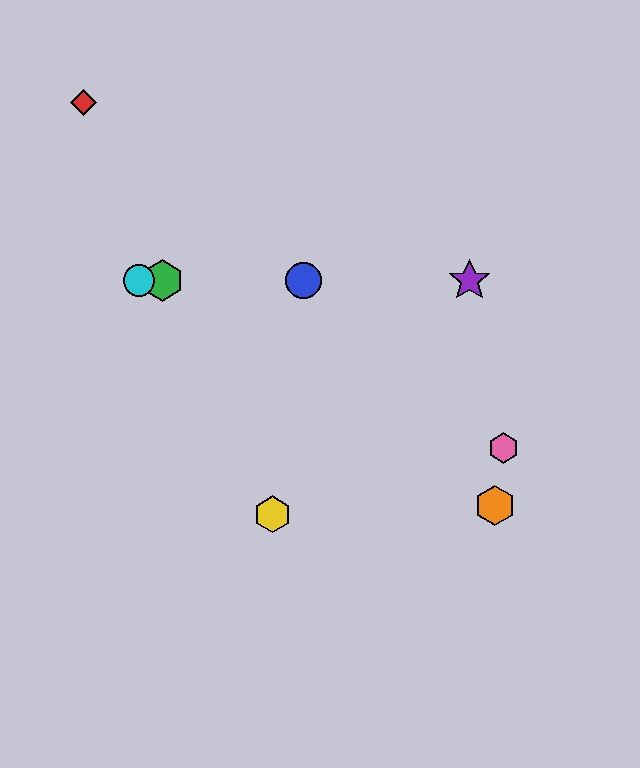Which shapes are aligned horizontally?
The blue circle, the green hexagon, the purple star, the cyan circle are aligned horizontally.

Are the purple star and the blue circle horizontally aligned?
Yes, both are at y≈281.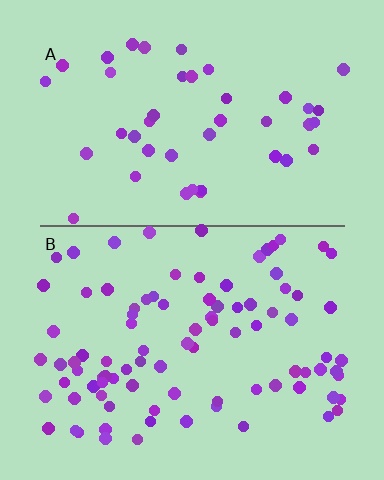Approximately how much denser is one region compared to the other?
Approximately 2.1× — region B over region A.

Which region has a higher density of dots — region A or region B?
B (the bottom).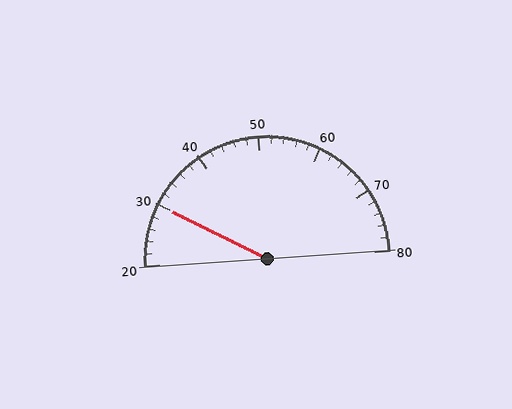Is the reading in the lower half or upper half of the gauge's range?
The reading is in the lower half of the range (20 to 80).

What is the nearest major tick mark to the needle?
The nearest major tick mark is 30.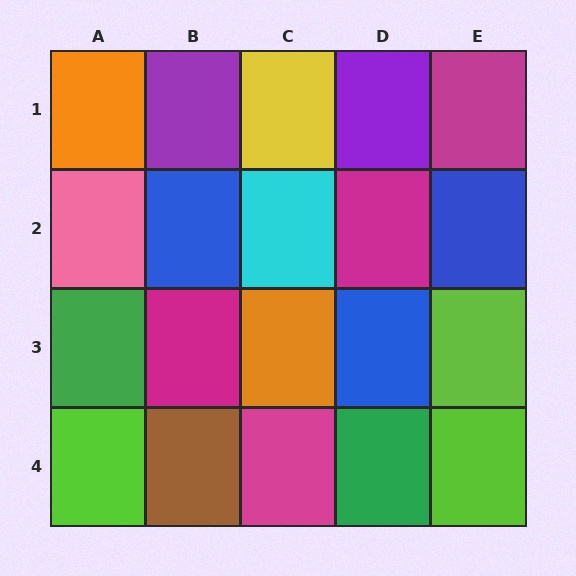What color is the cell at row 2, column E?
Blue.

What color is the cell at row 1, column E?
Magenta.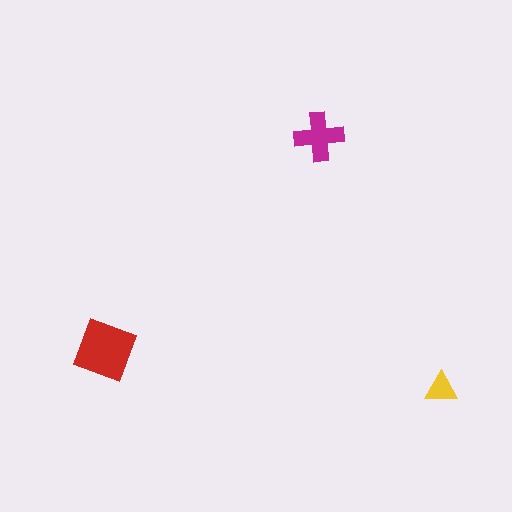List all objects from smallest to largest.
The yellow triangle, the magenta cross, the red diamond.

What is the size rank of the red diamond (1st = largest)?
1st.